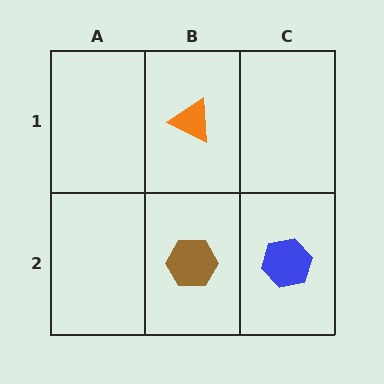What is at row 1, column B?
An orange triangle.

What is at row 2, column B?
A brown hexagon.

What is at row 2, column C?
A blue hexagon.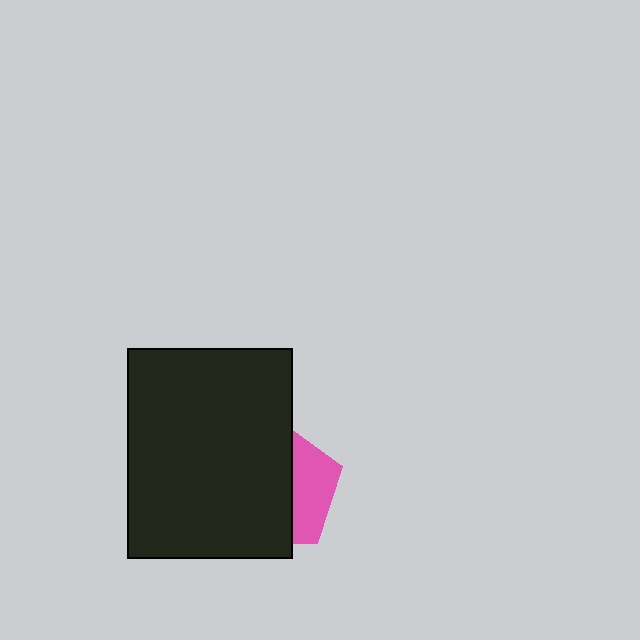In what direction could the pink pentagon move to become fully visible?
The pink pentagon could move right. That would shift it out from behind the black rectangle entirely.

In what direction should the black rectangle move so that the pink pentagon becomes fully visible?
The black rectangle should move left. That is the shortest direction to clear the overlap and leave the pink pentagon fully visible.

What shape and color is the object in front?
The object in front is a black rectangle.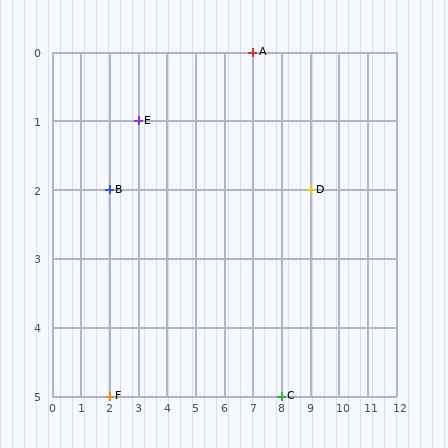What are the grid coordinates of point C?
Point C is at grid coordinates (8, 5).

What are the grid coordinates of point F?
Point F is at grid coordinates (2, 5).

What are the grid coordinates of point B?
Point B is at grid coordinates (2, 2).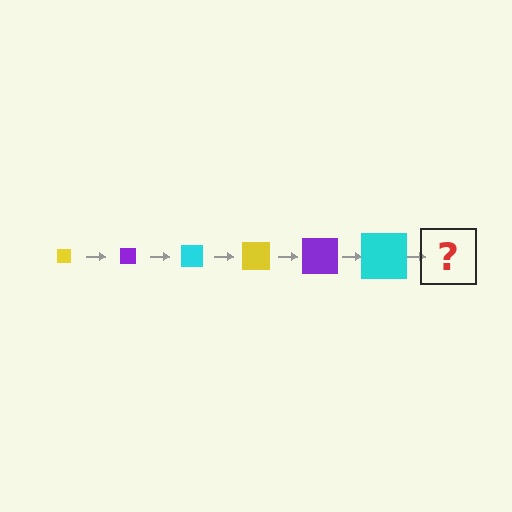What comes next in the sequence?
The next element should be a yellow square, larger than the previous one.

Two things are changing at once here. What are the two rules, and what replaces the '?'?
The two rules are that the square grows larger each step and the color cycles through yellow, purple, and cyan. The '?' should be a yellow square, larger than the previous one.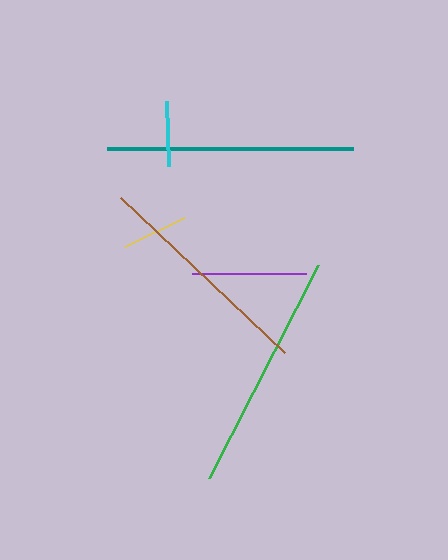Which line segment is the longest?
The teal line is the longest at approximately 246 pixels.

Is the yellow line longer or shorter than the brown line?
The brown line is longer than the yellow line.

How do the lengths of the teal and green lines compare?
The teal and green lines are approximately the same length.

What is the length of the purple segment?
The purple segment is approximately 114 pixels long.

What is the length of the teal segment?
The teal segment is approximately 246 pixels long.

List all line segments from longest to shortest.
From longest to shortest: teal, green, brown, purple, yellow, cyan.